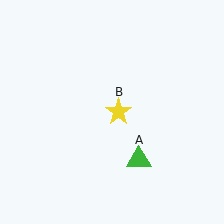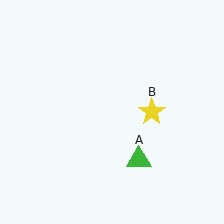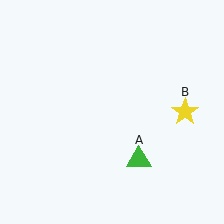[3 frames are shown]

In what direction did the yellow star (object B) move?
The yellow star (object B) moved right.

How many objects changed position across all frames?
1 object changed position: yellow star (object B).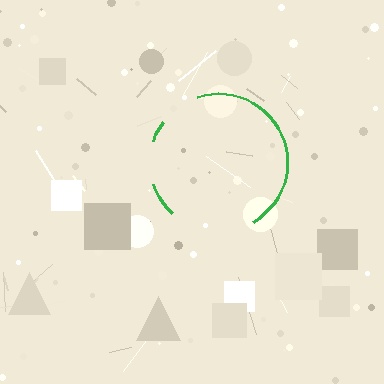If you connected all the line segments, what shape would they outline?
They would outline a circle.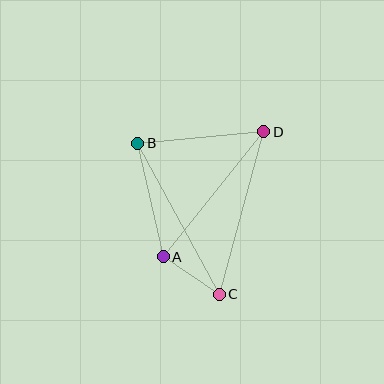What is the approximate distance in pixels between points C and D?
The distance between C and D is approximately 168 pixels.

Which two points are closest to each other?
Points A and C are closest to each other.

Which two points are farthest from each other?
Points B and C are farthest from each other.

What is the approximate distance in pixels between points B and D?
The distance between B and D is approximately 127 pixels.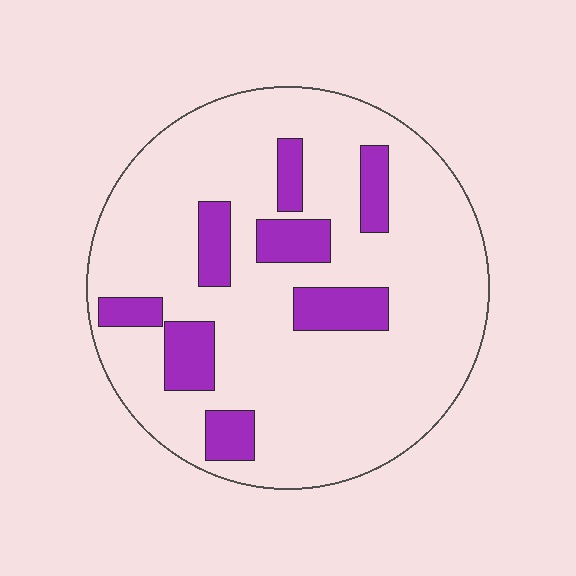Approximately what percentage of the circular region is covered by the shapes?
Approximately 20%.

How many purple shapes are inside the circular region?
8.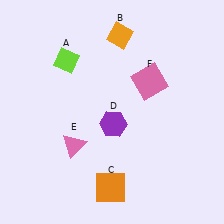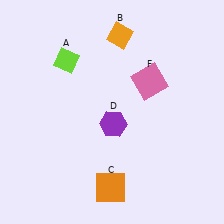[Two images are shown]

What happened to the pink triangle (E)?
The pink triangle (E) was removed in Image 2. It was in the bottom-left area of Image 1.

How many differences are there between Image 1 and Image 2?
There is 1 difference between the two images.